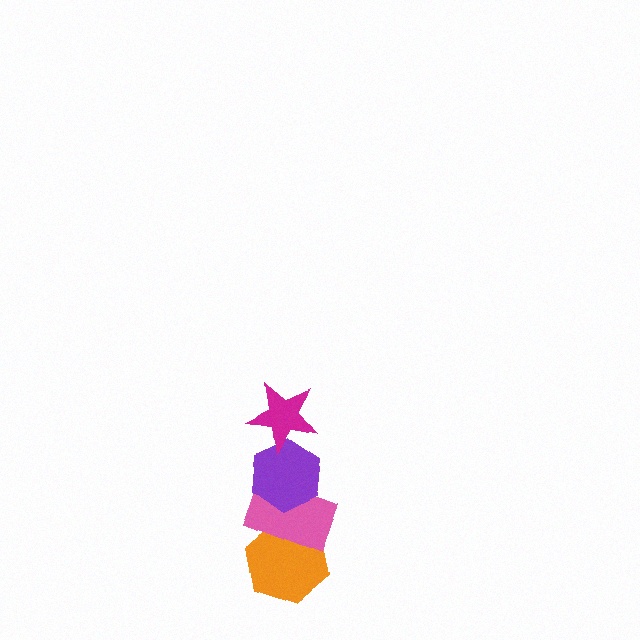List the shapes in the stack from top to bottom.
From top to bottom: the magenta star, the purple hexagon, the pink rectangle, the orange hexagon.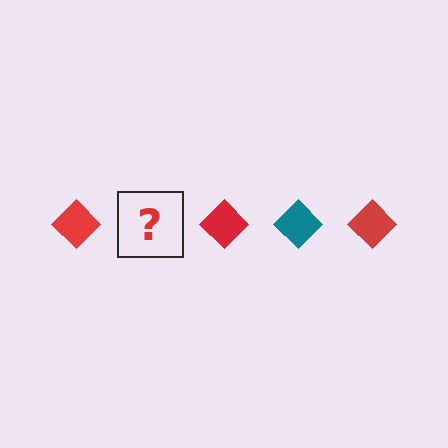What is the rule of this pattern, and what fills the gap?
The rule is that the pattern cycles through red, teal diamonds. The gap should be filled with a teal diamond.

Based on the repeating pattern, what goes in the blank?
The blank should be a teal diamond.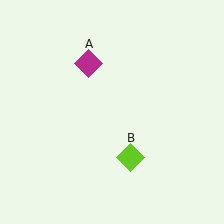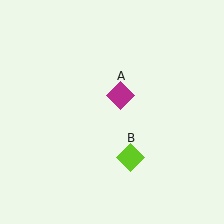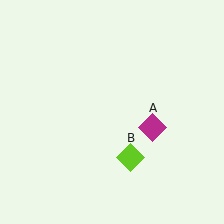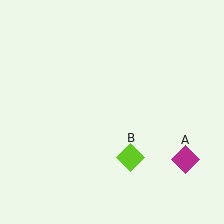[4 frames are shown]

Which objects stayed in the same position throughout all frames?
Lime diamond (object B) remained stationary.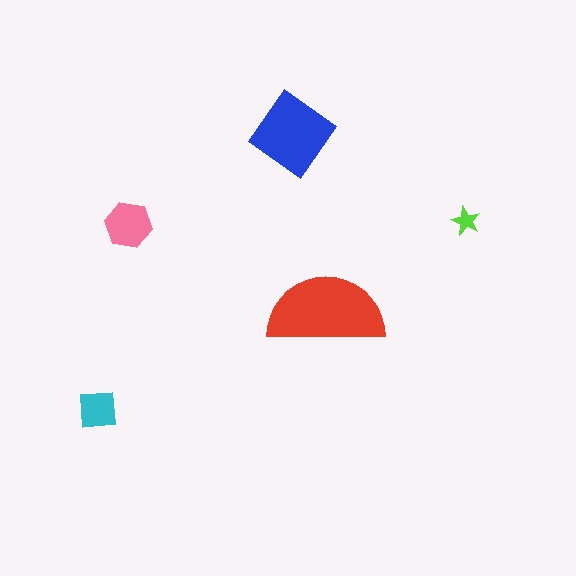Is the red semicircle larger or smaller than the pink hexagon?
Larger.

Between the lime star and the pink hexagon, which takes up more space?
The pink hexagon.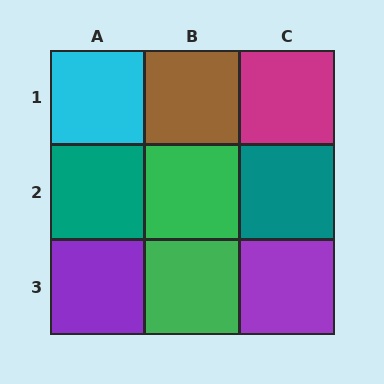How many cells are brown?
1 cell is brown.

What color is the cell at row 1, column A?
Cyan.